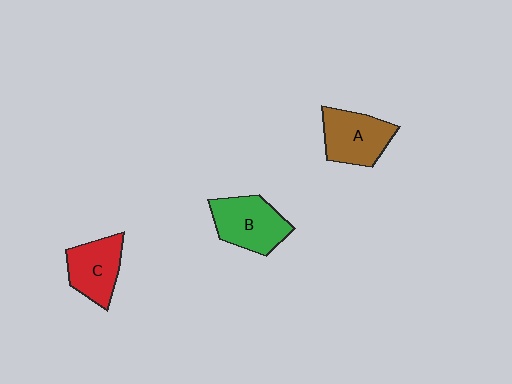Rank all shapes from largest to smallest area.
From largest to smallest: B (green), A (brown), C (red).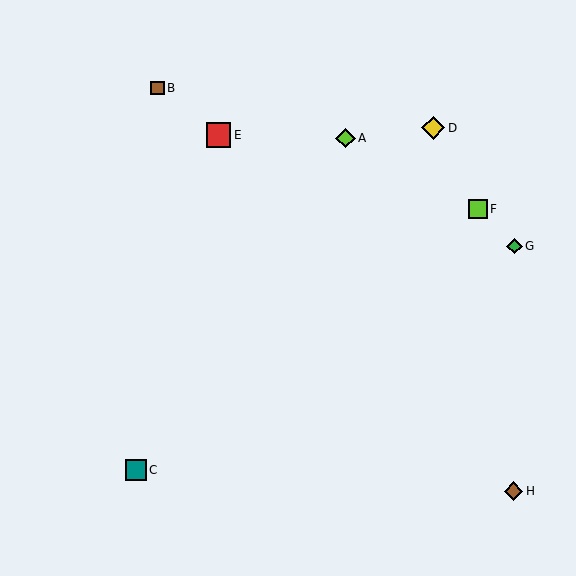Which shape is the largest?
The red square (labeled E) is the largest.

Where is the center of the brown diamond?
The center of the brown diamond is at (513, 491).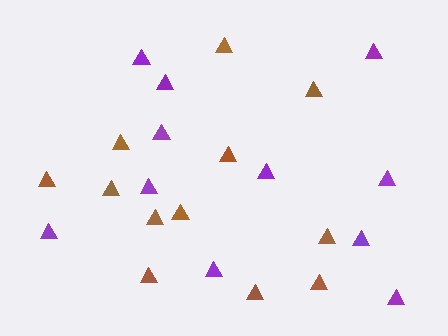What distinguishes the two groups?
There are 2 groups: one group of purple triangles (11) and one group of brown triangles (12).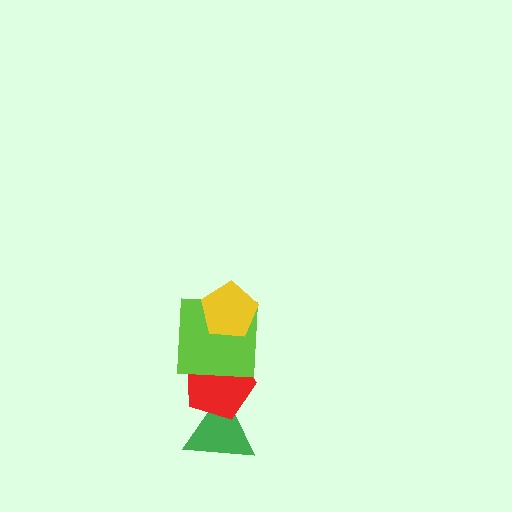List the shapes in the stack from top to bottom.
From top to bottom: the yellow pentagon, the lime square, the red pentagon, the green triangle.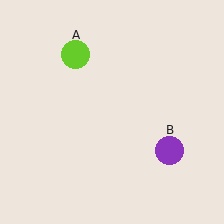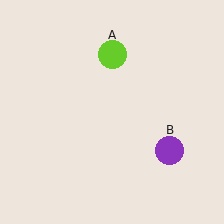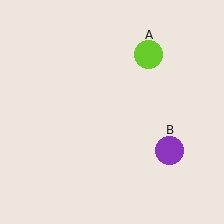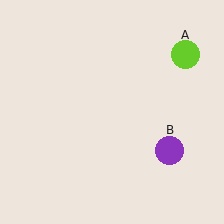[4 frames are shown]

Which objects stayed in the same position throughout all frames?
Purple circle (object B) remained stationary.